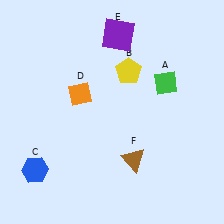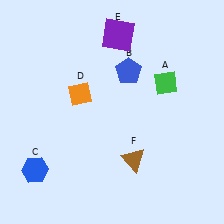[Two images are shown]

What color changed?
The pentagon (B) changed from yellow in Image 1 to blue in Image 2.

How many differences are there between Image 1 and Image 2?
There is 1 difference between the two images.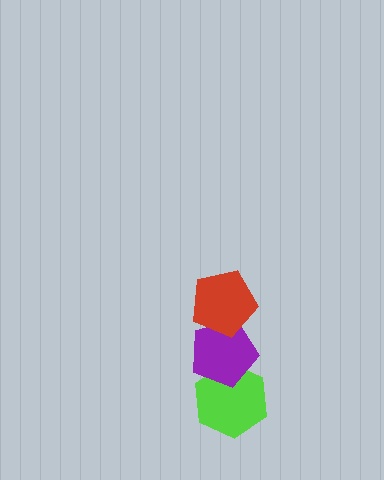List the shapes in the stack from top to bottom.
From top to bottom: the red pentagon, the purple pentagon, the lime hexagon.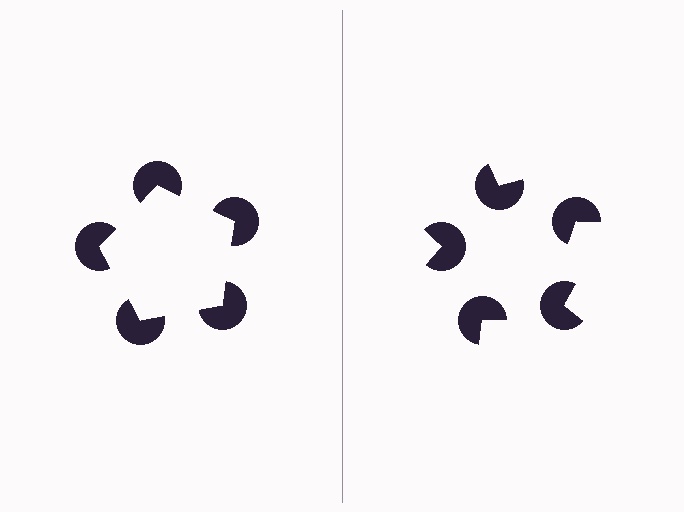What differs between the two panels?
The pac-man discs are positioned identically on both sides; only the wedge orientations differ. On the left they align to a pentagon; on the right they are misaligned.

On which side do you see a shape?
An illusory pentagon appears on the left side. On the right side the wedge cuts are rotated, so no coherent shape forms.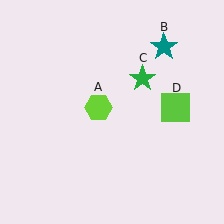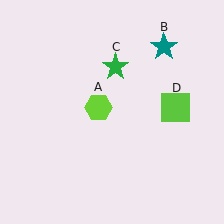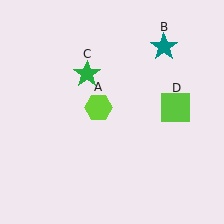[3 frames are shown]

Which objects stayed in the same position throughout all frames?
Lime hexagon (object A) and teal star (object B) and lime square (object D) remained stationary.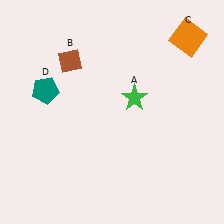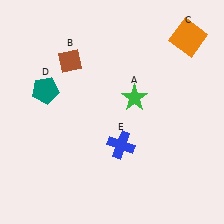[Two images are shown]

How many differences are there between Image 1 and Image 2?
There is 1 difference between the two images.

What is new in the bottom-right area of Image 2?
A blue cross (E) was added in the bottom-right area of Image 2.